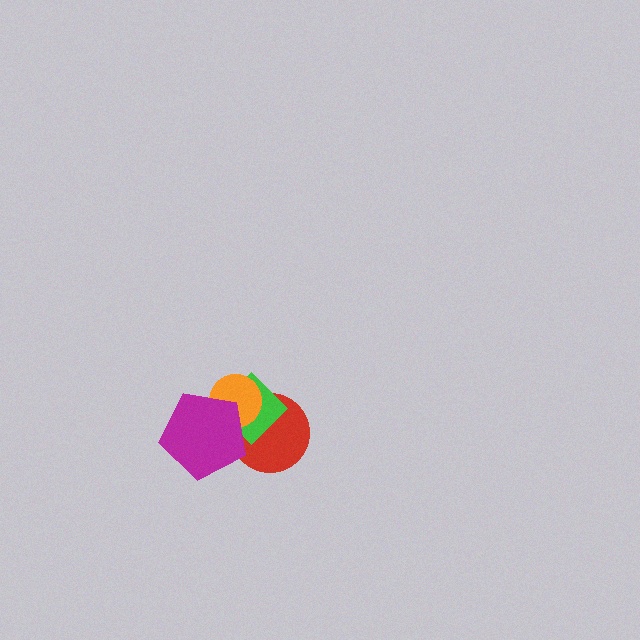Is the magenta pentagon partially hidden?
No, no other shape covers it.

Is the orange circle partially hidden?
Yes, it is partially covered by another shape.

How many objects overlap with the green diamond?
3 objects overlap with the green diamond.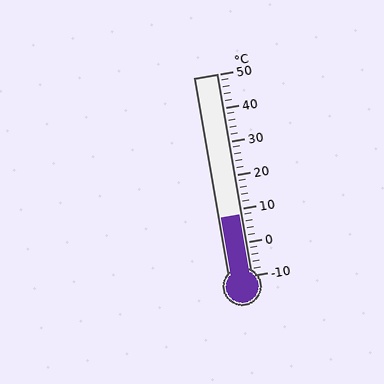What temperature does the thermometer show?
The thermometer shows approximately 8°C.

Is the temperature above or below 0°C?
The temperature is above 0°C.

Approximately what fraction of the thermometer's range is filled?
The thermometer is filled to approximately 30% of its range.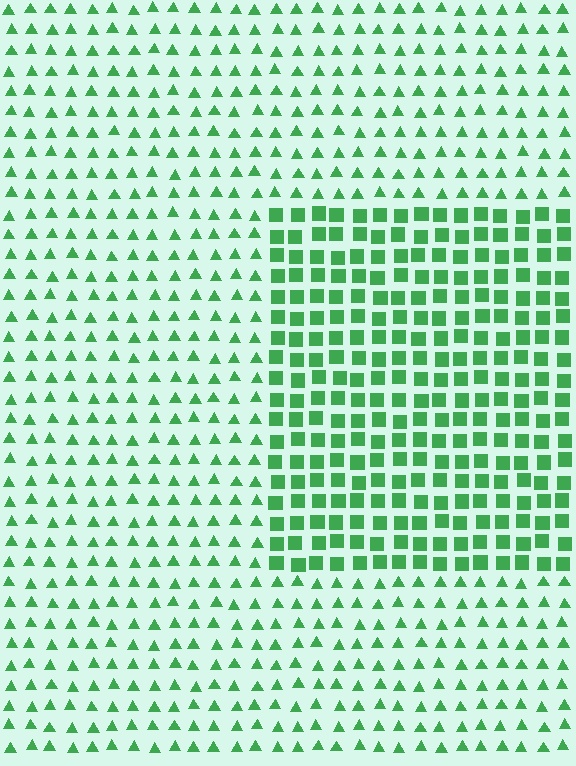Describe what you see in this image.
The image is filled with small green elements arranged in a uniform grid. A rectangle-shaped region contains squares, while the surrounding area contains triangles. The boundary is defined purely by the change in element shape.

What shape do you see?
I see a rectangle.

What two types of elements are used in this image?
The image uses squares inside the rectangle region and triangles outside it.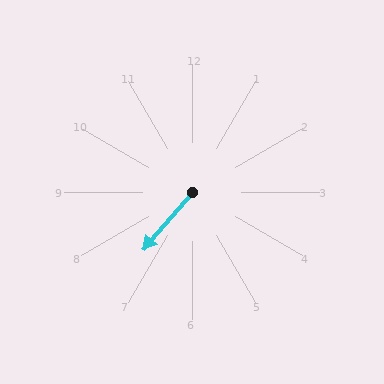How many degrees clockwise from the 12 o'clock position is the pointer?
Approximately 221 degrees.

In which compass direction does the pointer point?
Southwest.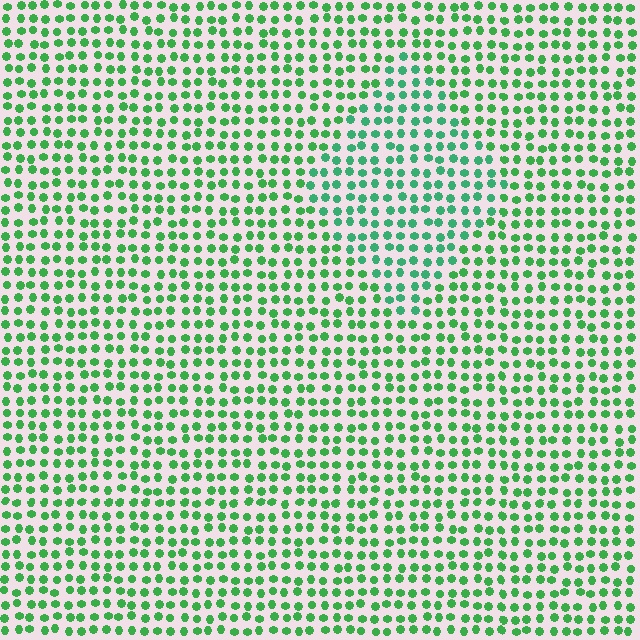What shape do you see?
I see a diamond.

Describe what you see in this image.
The image is filled with small green elements in a uniform arrangement. A diamond-shaped region is visible where the elements are tinted to a slightly different hue, forming a subtle color boundary.